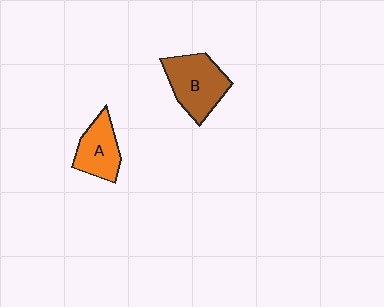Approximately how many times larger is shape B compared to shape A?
Approximately 1.4 times.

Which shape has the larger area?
Shape B (brown).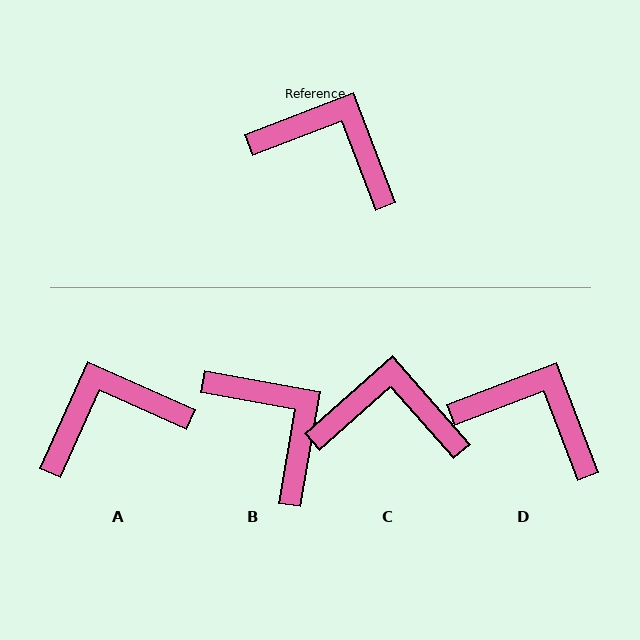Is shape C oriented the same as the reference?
No, it is off by about 20 degrees.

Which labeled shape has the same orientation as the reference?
D.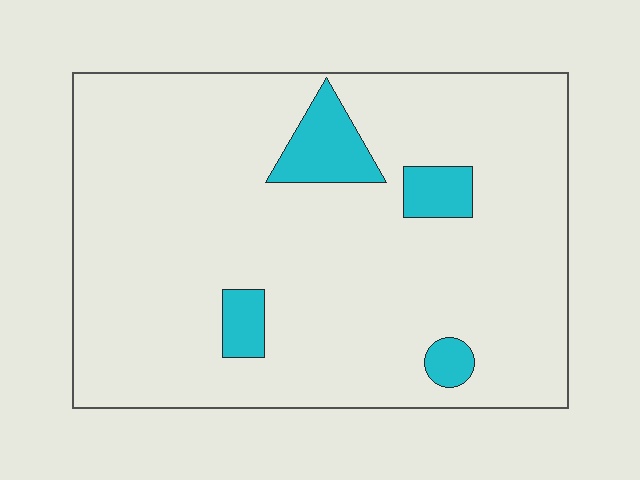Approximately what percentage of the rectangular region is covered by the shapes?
Approximately 10%.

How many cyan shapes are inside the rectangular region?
4.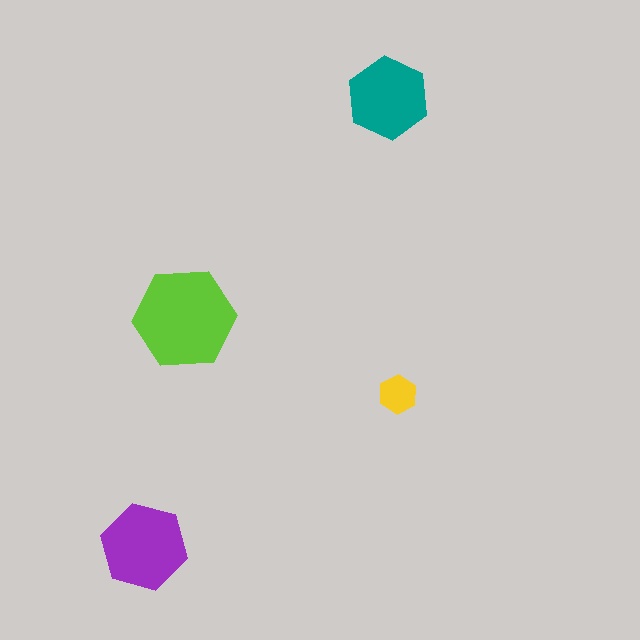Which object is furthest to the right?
The yellow hexagon is rightmost.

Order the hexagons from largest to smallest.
the lime one, the purple one, the teal one, the yellow one.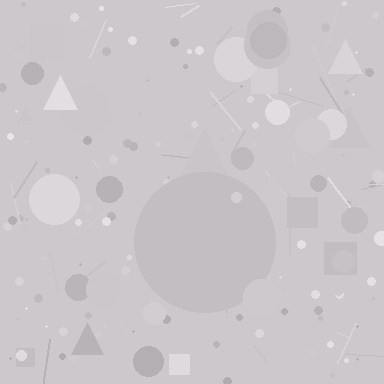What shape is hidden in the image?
A circle is hidden in the image.